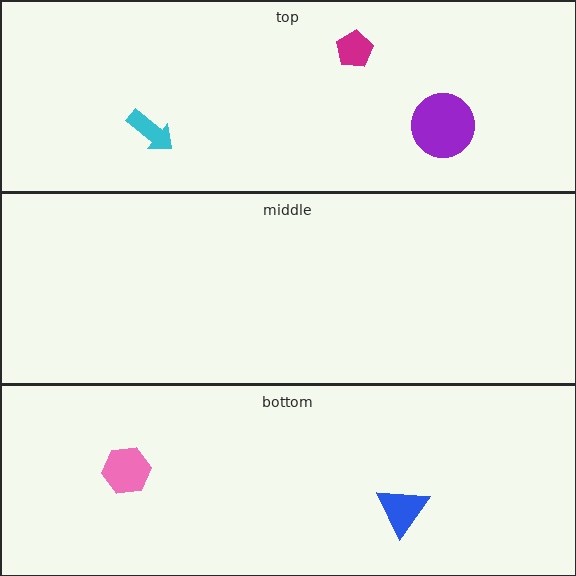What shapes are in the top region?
The cyan arrow, the purple circle, the magenta pentagon.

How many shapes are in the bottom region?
2.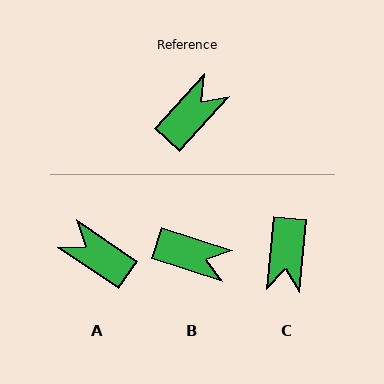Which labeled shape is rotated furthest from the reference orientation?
C, about 143 degrees away.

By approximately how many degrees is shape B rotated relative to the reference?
Approximately 66 degrees clockwise.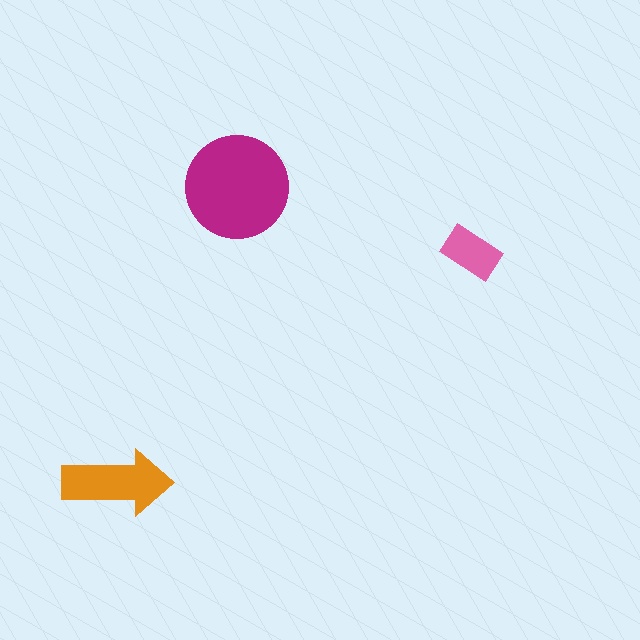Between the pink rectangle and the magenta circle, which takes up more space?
The magenta circle.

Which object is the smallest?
The pink rectangle.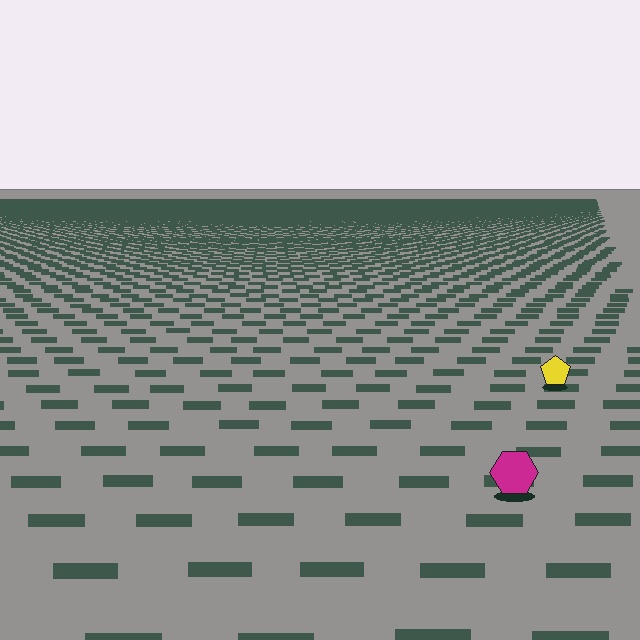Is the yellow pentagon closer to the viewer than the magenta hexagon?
No. The magenta hexagon is closer — you can tell from the texture gradient: the ground texture is coarser near it.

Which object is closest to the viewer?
The magenta hexagon is closest. The texture marks near it are larger and more spread out.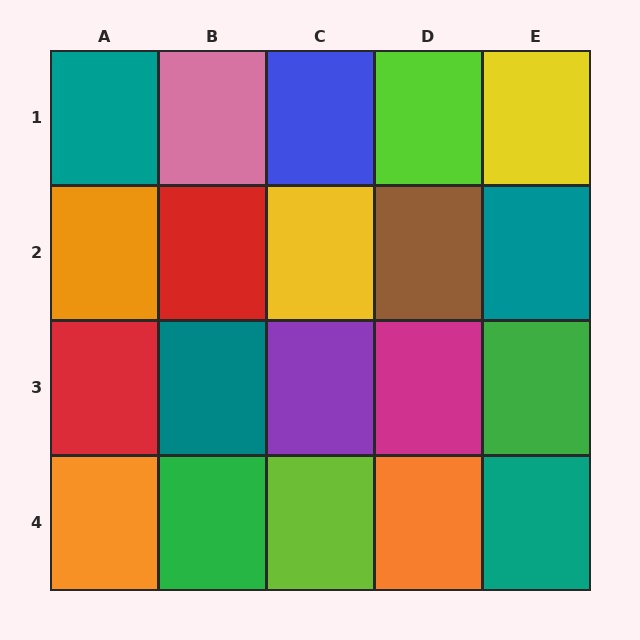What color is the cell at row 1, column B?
Pink.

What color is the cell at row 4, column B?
Green.